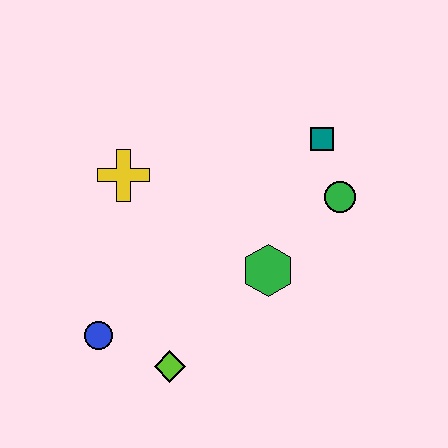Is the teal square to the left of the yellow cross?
No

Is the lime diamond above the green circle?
No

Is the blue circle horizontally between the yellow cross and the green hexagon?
No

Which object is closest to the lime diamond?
The blue circle is closest to the lime diamond.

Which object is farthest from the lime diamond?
The teal square is farthest from the lime diamond.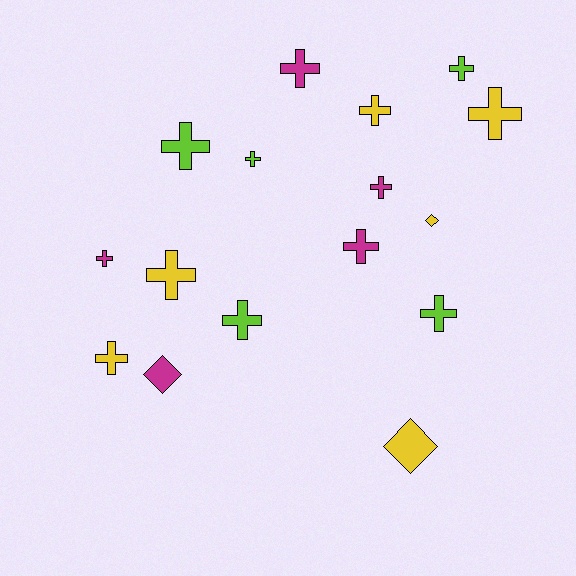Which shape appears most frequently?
Cross, with 13 objects.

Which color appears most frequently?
Yellow, with 6 objects.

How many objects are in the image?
There are 16 objects.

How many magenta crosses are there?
There are 4 magenta crosses.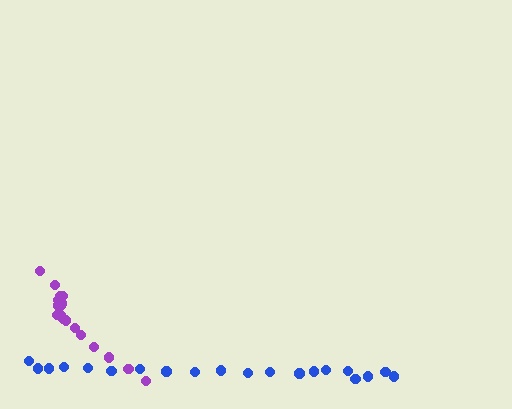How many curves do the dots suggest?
There are 2 distinct paths.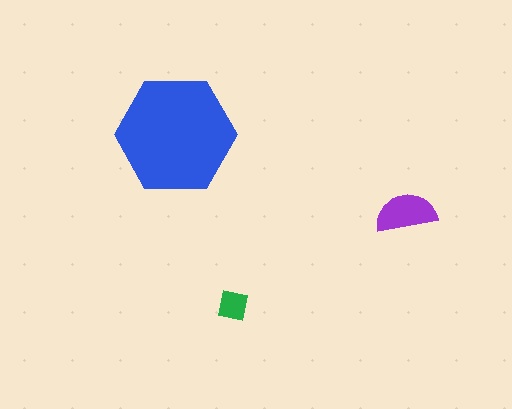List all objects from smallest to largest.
The green square, the purple semicircle, the blue hexagon.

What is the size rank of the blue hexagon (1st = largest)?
1st.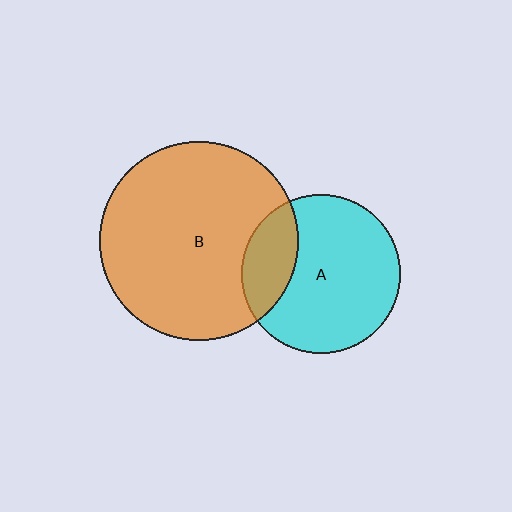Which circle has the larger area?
Circle B (orange).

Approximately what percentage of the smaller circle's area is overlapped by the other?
Approximately 25%.